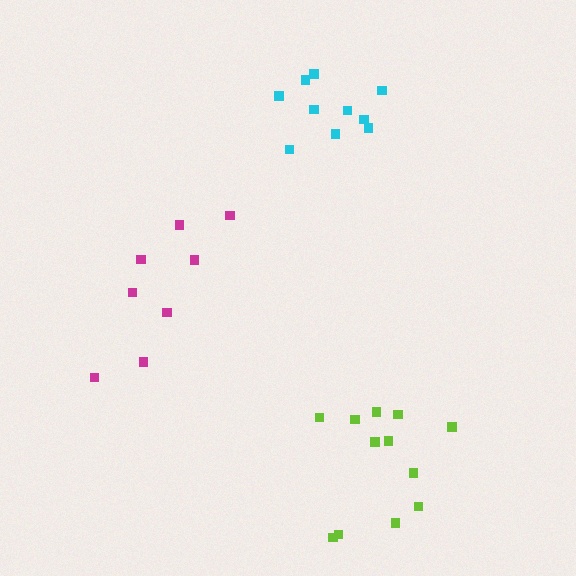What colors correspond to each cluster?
The clusters are colored: magenta, cyan, lime.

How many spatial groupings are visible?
There are 3 spatial groupings.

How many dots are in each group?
Group 1: 8 dots, Group 2: 10 dots, Group 3: 12 dots (30 total).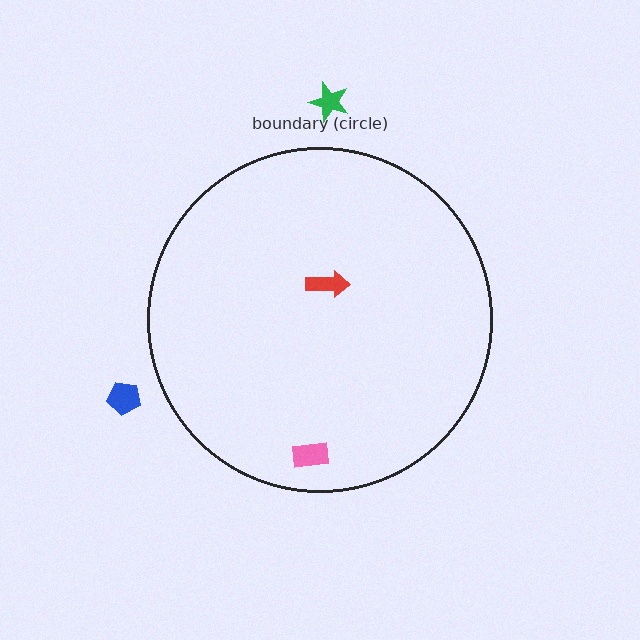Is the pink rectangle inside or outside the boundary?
Inside.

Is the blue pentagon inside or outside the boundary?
Outside.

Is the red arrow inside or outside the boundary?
Inside.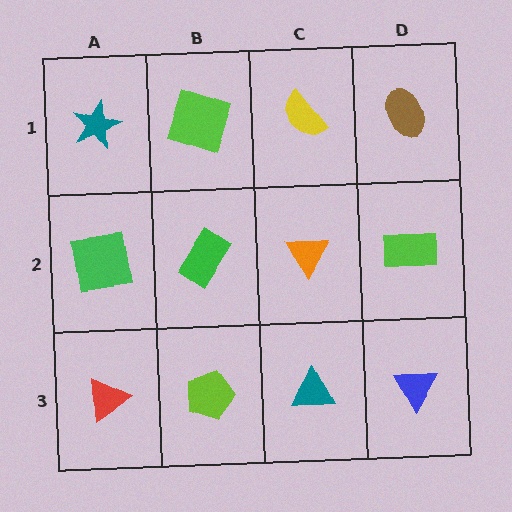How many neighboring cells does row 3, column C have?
3.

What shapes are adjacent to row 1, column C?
An orange triangle (row 2, column C), a lime square (row 1, column B), a brown ellipse (row 1, column D).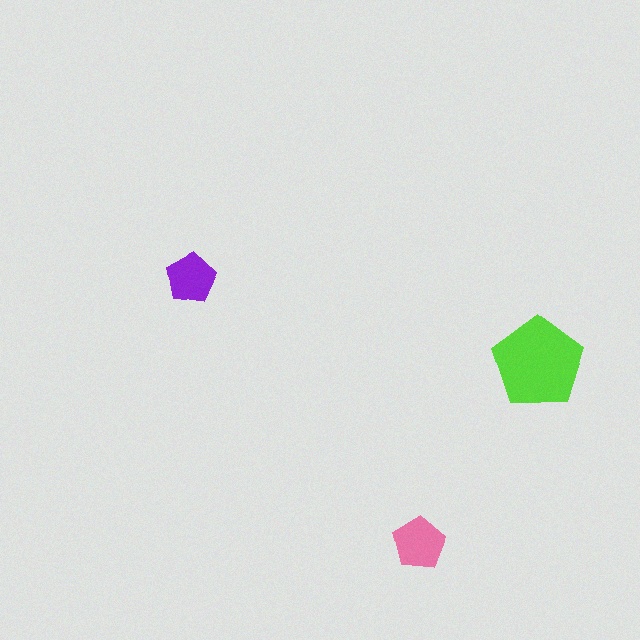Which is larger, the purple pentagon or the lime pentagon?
The lime one.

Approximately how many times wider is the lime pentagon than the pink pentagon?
About 1.5 times wider.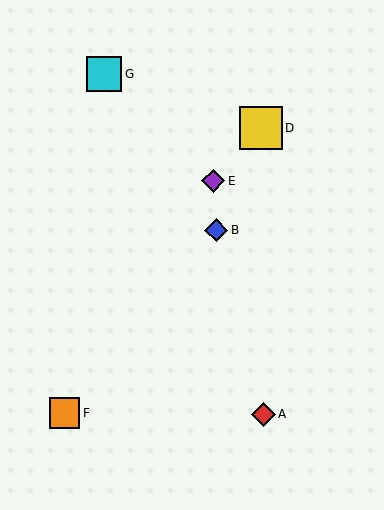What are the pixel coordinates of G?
Object G is at (104, 74).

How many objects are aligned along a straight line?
3 objects (C, D, E) are aligned along a straight line.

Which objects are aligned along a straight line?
Objects C, D, E are aligned along a straight line.